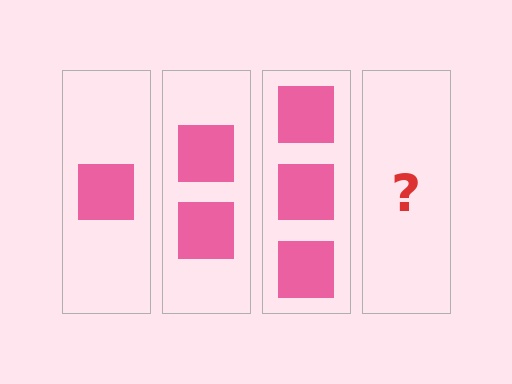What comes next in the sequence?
The next element should be 4 squares.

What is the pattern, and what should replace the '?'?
The pattern is that each step adds one more square. The '?' should be 4 squares.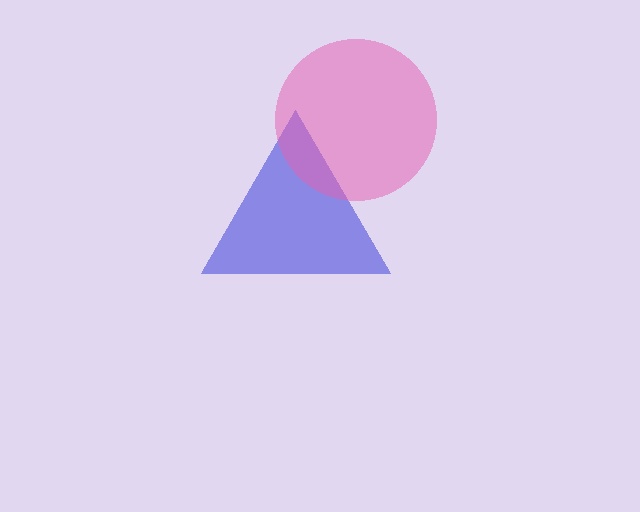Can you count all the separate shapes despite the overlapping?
Yes, there are 2 separate shapes.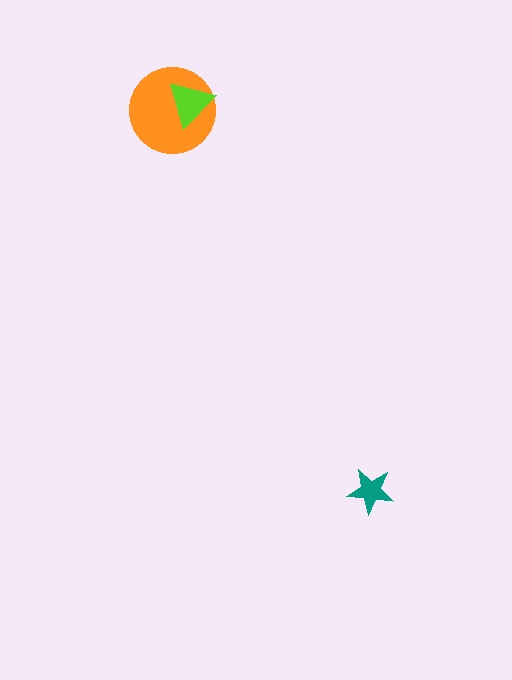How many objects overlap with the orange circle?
1 object overlaps with the orange circle.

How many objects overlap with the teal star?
0 objects overlap with the teal star.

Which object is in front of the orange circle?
The lime triangle is in front of the orange circle.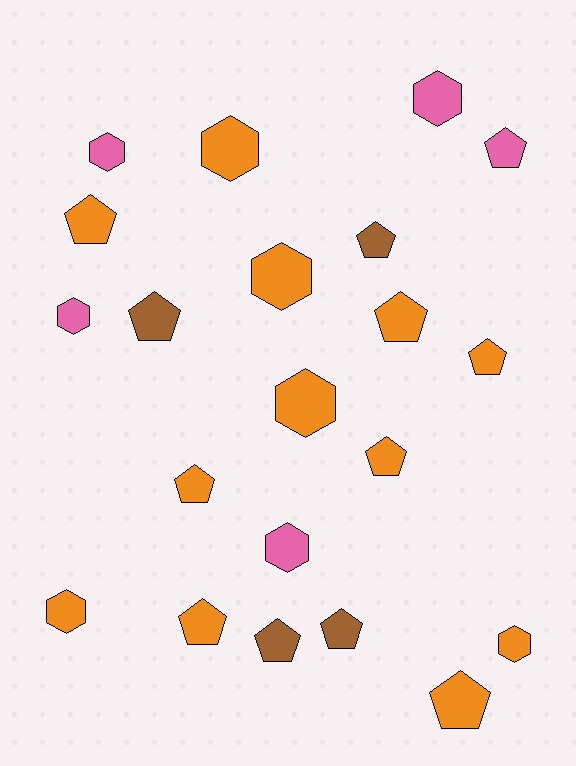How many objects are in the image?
There are 21 objects.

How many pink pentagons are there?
There is 1 pink pentagon.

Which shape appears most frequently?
Pentagon, with 12 objects.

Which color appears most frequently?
Orange, with 12 objects.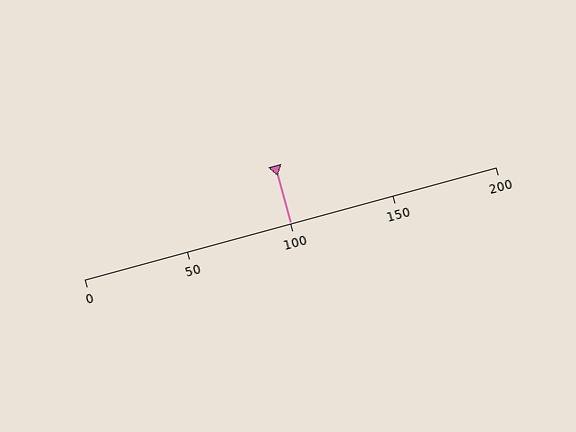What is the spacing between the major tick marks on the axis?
The major ticks are spaced 50 apart.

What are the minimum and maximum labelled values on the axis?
The axis runs from 0 to 200.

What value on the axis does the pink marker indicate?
The marker indicates approximately 100.